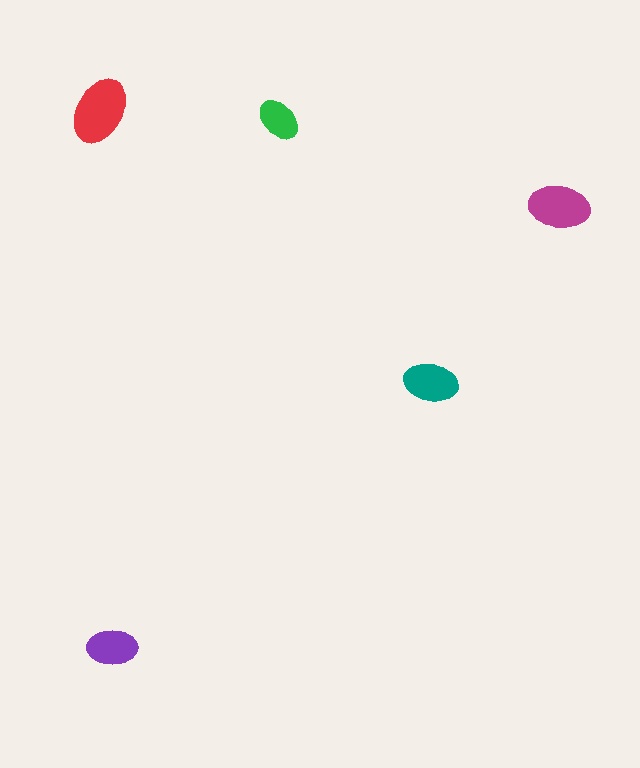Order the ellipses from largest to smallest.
the red one, the magenta one, the teal one, the purple one, the green one.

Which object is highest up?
The red ellipse is topmost.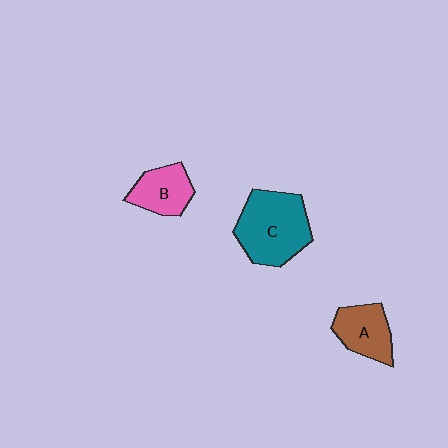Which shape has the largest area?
Shape C (teal).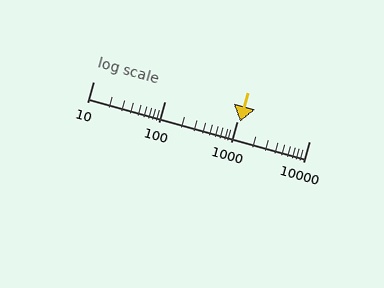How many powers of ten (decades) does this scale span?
The scale spans 3 decades, from 10 to 10000.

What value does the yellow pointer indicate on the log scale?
The pointer indicates approximately 1100.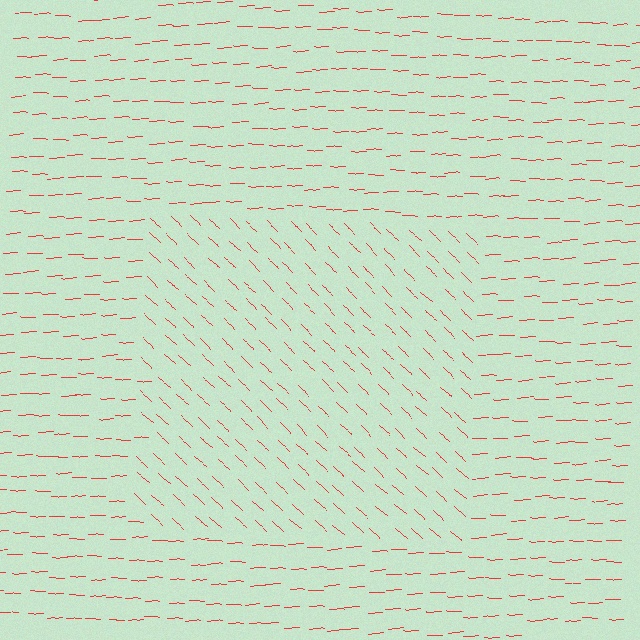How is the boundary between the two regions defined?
The boundary is defined purely by a change in line orientation (approximately 45 degrees difference). All lines are the same color and thickness.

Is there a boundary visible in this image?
Yes, there is a texture boundary formed by a change in line orientation.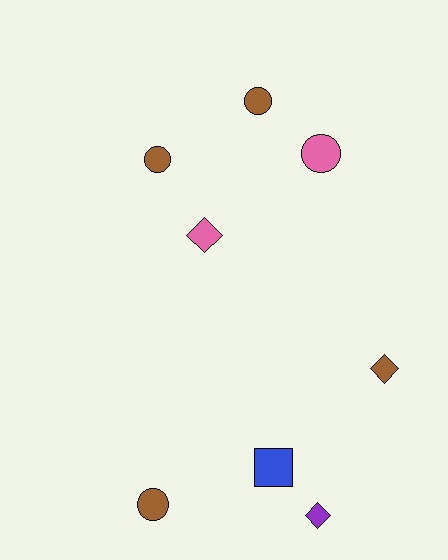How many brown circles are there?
There are 3 brown circles.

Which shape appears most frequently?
Circle, with 4 objects.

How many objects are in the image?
There are 8 objects.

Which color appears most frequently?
Brown, with 4 objects.